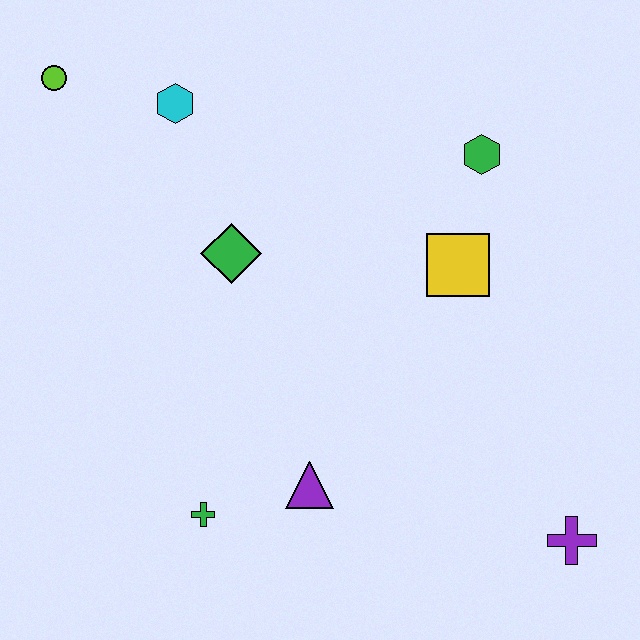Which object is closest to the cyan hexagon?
The lime circle is closest to the cyan hexagon.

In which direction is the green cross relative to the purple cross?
The green cross is to the left of the purple cross.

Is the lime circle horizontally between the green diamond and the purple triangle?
No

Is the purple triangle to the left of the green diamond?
No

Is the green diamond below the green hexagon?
Yes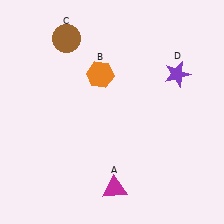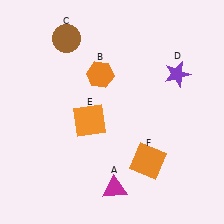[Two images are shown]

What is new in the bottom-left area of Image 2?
An orange square (E) was added in the bottom-left area of Image 2.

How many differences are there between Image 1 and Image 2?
There are 2 differences between the two images.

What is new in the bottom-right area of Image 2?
An orange square (F) was added in the bottom-right area of Image 2.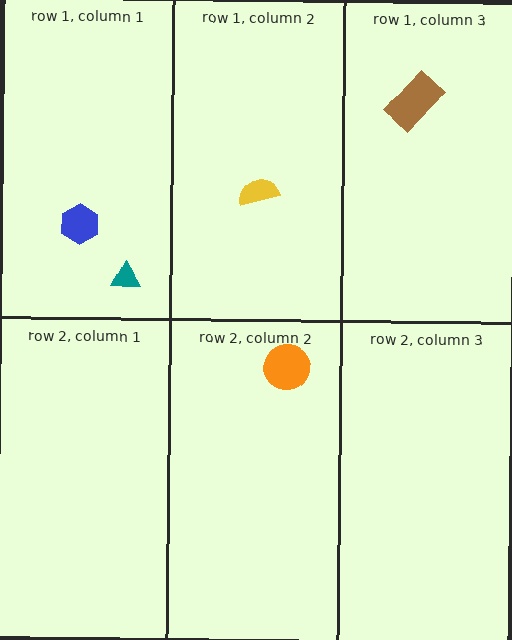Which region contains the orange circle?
The row 2, column 2 region.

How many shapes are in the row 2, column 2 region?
1.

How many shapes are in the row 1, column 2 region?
1.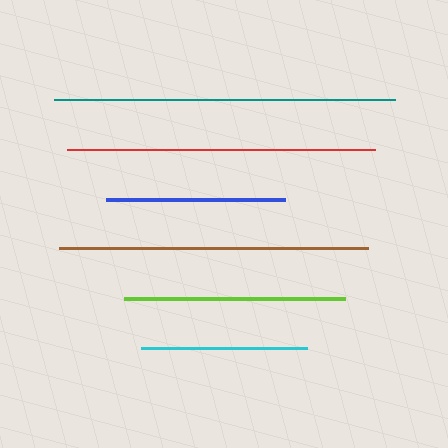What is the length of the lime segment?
The lime segment is approximately 221 pixels long.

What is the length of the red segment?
The red segment is approximately 308 pixels long.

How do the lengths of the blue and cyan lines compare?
The blue and cyan lines are approximately the same length.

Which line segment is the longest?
The teal line is the longest at approximately 341 pixels.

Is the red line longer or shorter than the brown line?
The brown line is longer than the red line.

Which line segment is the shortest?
The cyan line is the shortest at approximately 166 pixels.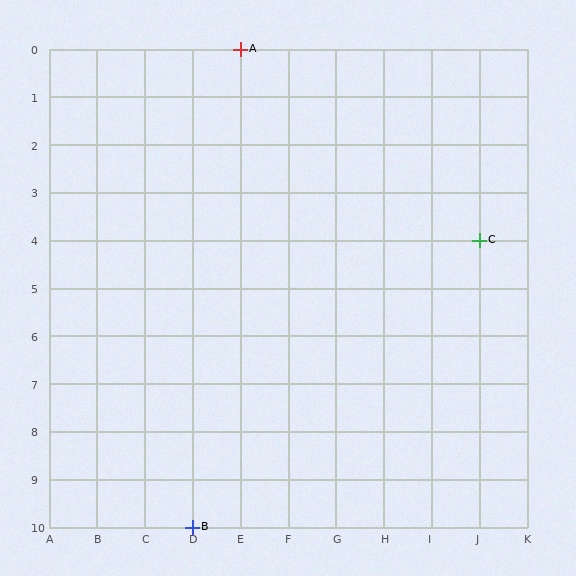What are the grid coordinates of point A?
Point A is at grid coordinates (E, 0).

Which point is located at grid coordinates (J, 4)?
Point C is at (J, 4).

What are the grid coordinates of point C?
Point C is at grid coordinates (J, 4).